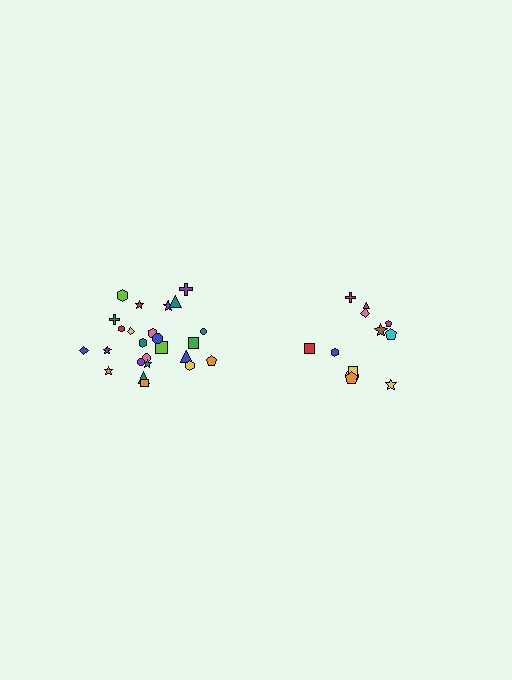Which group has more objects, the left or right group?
The left group.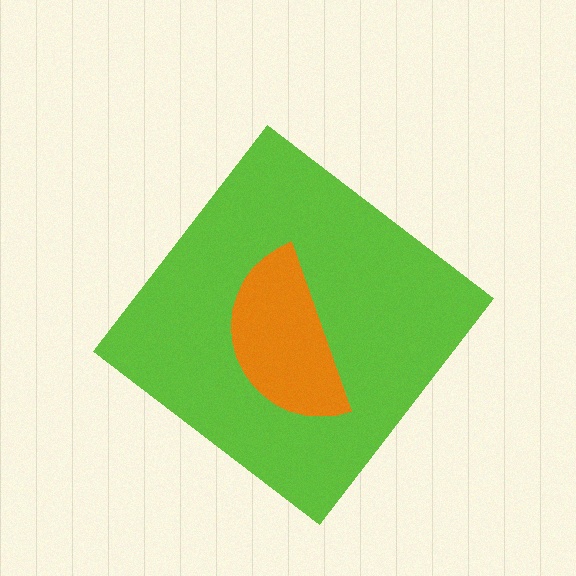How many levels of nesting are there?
2.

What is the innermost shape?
The orange semicircle.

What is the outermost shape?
The lime diamond.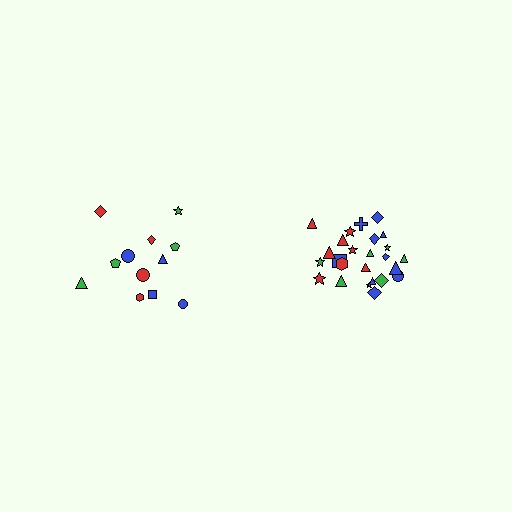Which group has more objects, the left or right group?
The right group.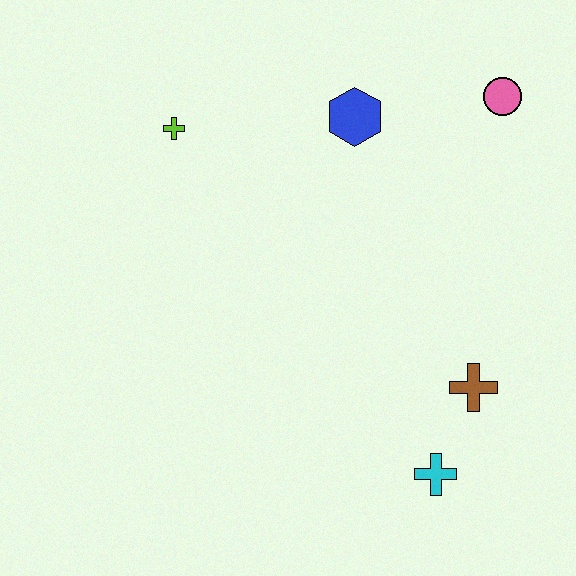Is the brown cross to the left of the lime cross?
No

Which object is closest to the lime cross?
The blue hexagon is closest to the lime cross.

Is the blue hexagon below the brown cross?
No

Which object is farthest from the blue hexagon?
The cyan cross is farthest from the blue hexagon.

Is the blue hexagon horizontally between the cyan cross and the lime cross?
Yes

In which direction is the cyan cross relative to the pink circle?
The cyan cross is below the pink circle.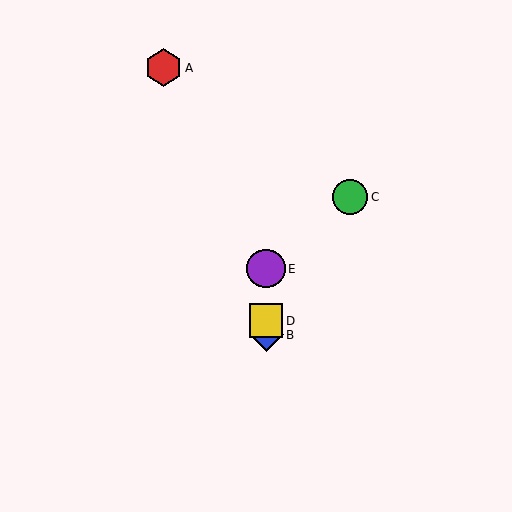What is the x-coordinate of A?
Object A is at x≈163.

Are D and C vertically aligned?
No, D is at x≈266 and C is at x≈350.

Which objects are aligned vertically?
Objects B, D, E are aligned vertically.